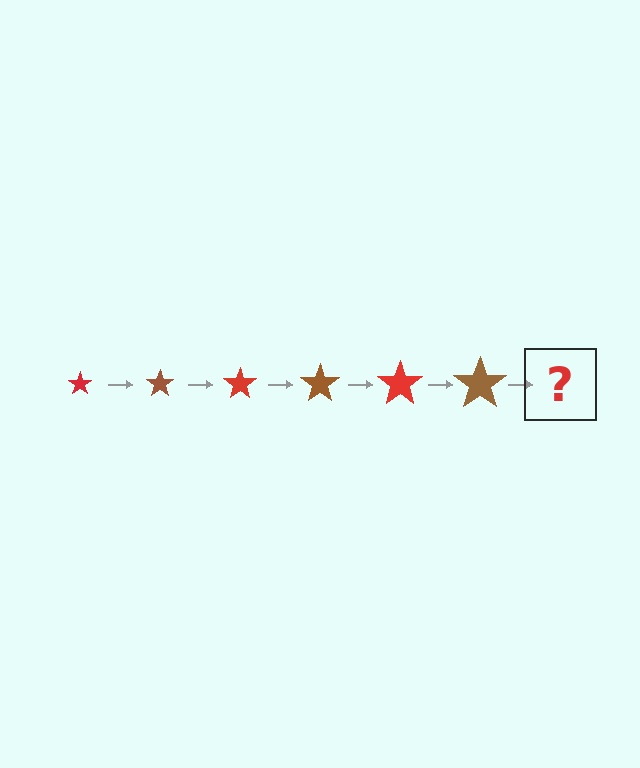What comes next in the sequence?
The next element should be a red star, larger than the previous one.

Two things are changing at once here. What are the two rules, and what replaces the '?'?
The two rules are that the star grows larger each step and the color cycles through red and brown. The '?' should be a red star, larger than the previous one.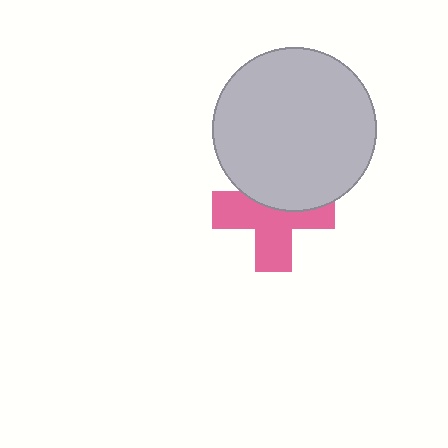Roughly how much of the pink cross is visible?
About half of it is visible (roughly 62%).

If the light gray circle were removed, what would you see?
You would see the complete pink cross.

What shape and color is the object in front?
The object in front is a light gray circle.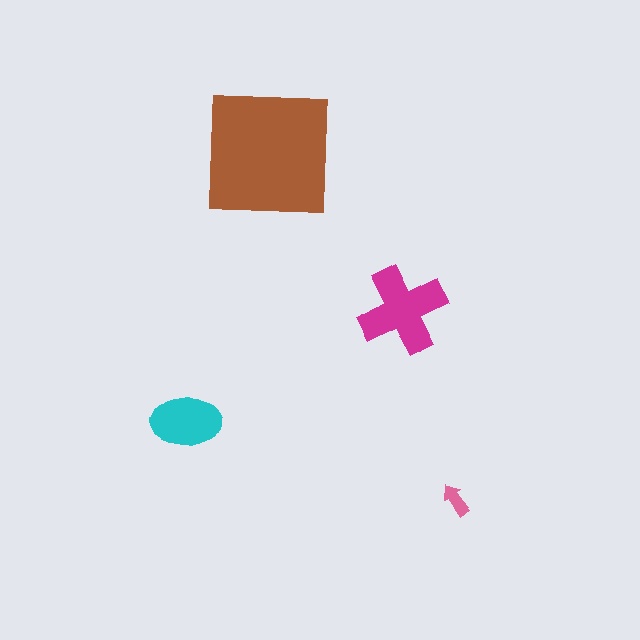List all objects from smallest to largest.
The pink arrow, the cyan ellipse, the magenta cross, the brown square.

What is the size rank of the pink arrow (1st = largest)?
4th.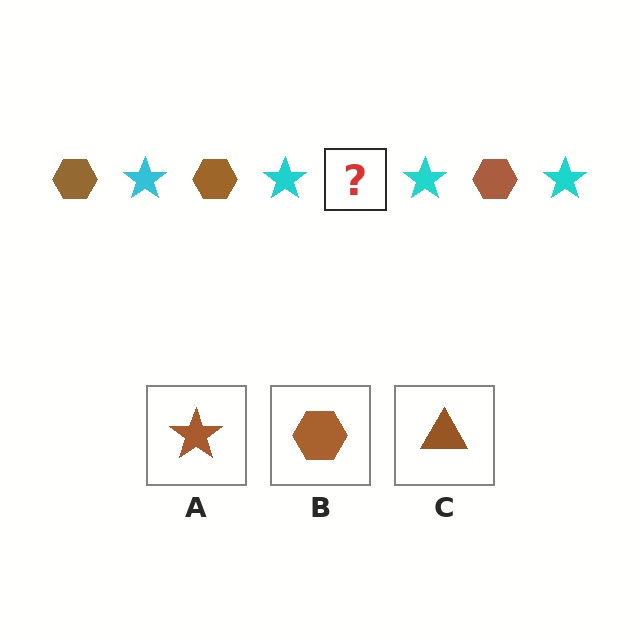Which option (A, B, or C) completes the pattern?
B.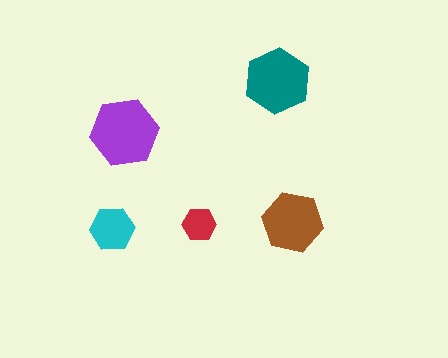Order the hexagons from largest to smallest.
the purple one, the teal one, the brown one, the cyan one, the red one.